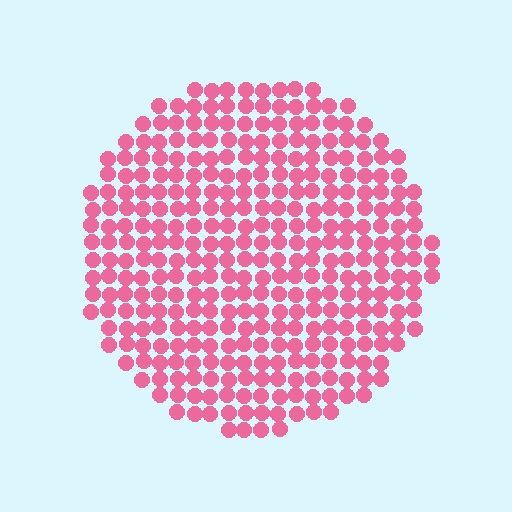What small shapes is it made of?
It is made of small circles.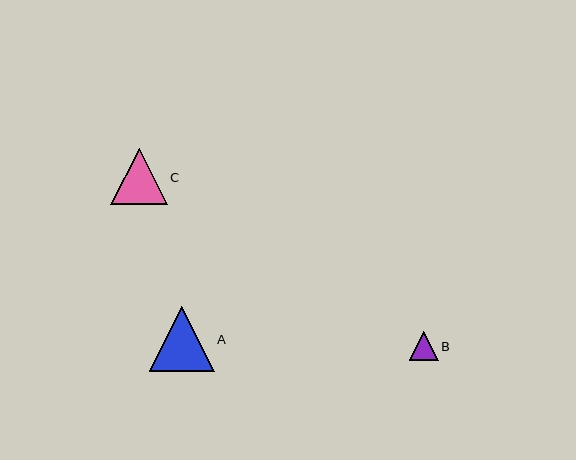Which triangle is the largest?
Triangle A is the largest with a size of approximately 65 pixels.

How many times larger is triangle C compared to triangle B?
Triangle C is approximately 2.0 times the size of triangle B.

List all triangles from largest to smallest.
From largest to smallest: A, C, B.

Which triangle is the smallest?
Triangle B is the smallest with a size of approximately 29 pixels.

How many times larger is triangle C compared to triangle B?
Triangle C is approximately 2.0 times the size of triangle B.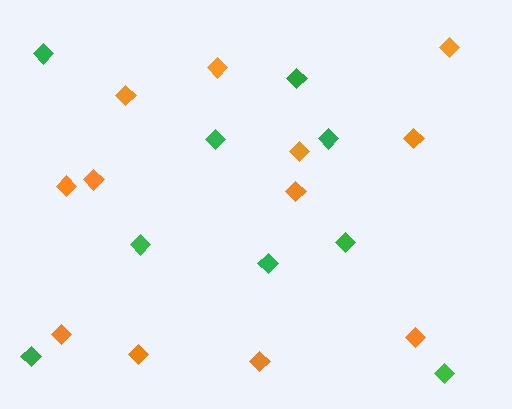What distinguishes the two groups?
There are 2 groups: one group of orange diamonds (12) and one group of green diamonds (9).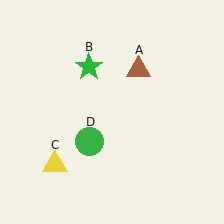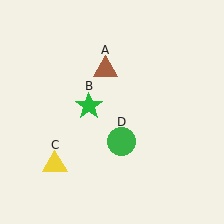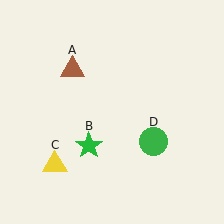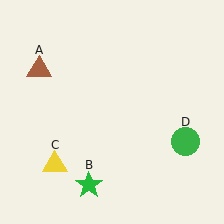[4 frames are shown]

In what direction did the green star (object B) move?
The green star (object B) moved down.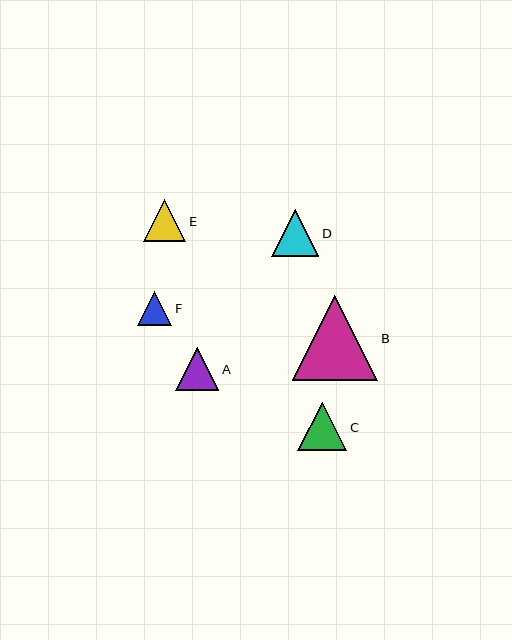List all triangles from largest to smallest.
From largest to smallest: B, C, D, A, E, F.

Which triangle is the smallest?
Triangle F is the smallest with a size of approximately 34 pixels.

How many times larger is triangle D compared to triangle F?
Triangle D is approximately 1.4 times the size of triangle F.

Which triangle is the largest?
Triangle B is the largest with a size of approximately 85 pixels.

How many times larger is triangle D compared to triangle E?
Triangle D is approximately 1.1 times the size of triangle E.